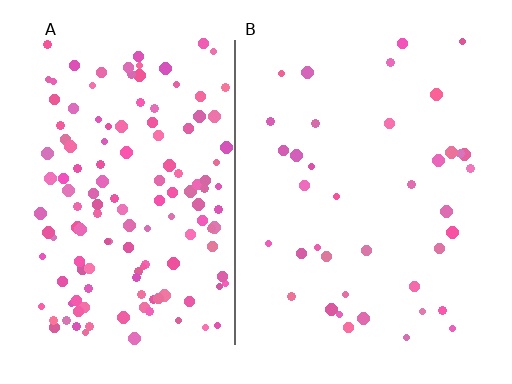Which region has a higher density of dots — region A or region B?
A (the left).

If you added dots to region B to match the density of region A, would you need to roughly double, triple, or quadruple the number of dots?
Approximately quadruple.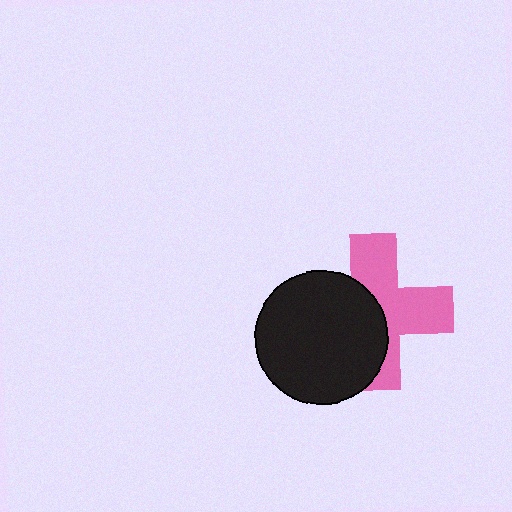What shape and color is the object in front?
The object in front is a black circle.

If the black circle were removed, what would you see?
You would see the complete pink cross.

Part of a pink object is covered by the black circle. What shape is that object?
It is a cross.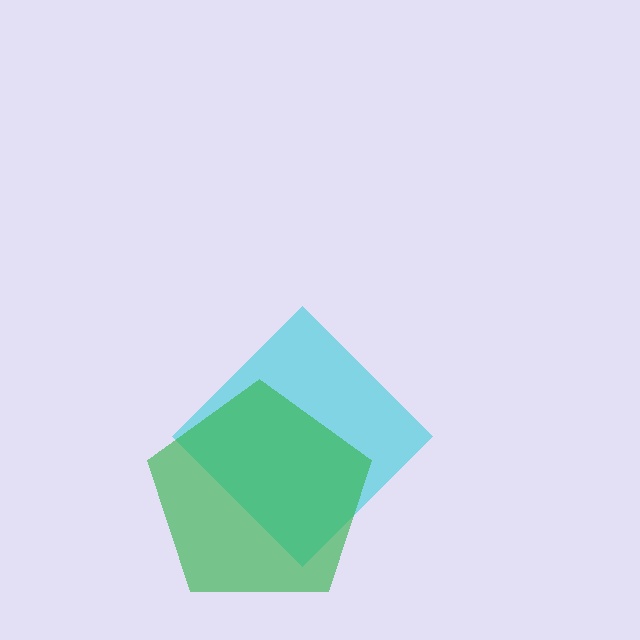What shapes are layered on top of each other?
The layered shapes are: a cyan diamond, a green pentagon.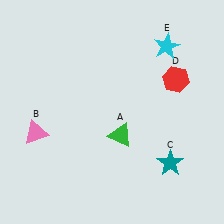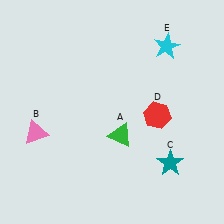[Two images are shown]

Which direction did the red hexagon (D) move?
The red hexagon (D) moved down.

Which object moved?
The red hexagon (D) moved down.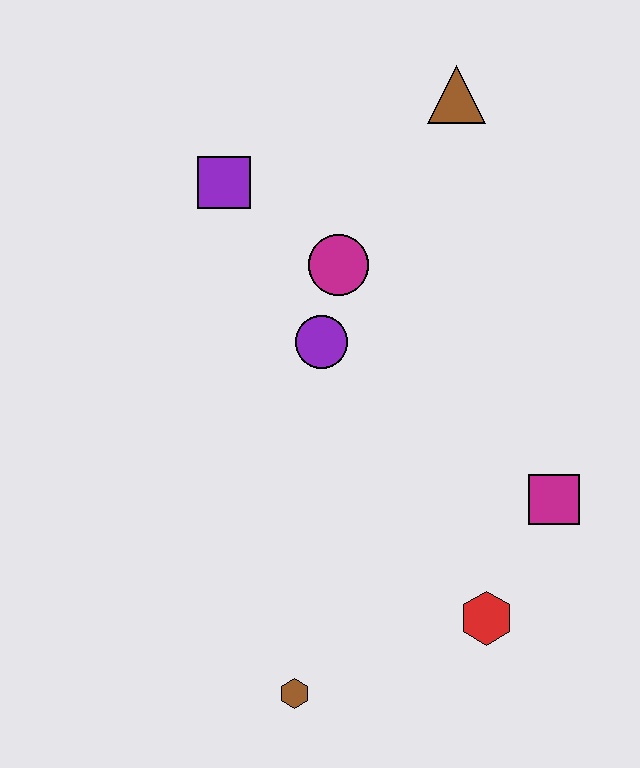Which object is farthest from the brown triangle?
The brown hexagon is farthest from the brown triangle.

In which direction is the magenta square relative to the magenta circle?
The magenta square is below the magenta circle.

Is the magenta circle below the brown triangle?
Yes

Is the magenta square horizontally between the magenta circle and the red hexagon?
No